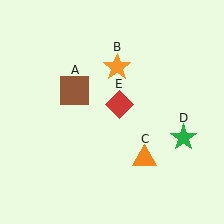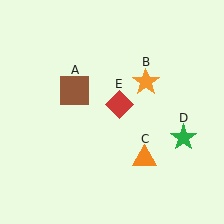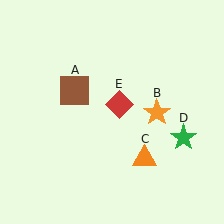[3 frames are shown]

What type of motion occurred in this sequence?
The orange star (object B) rotated clockwise around the center of the scene.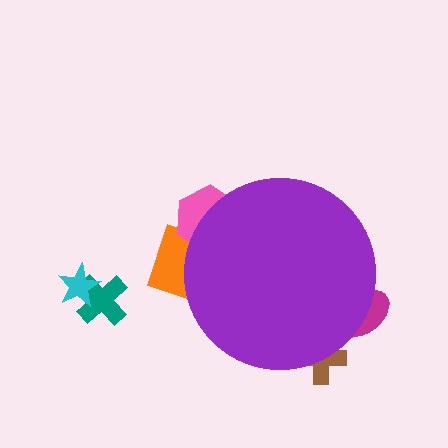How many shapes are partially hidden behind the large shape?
4 shapes are partially hidden.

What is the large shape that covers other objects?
A purple circle.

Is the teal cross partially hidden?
No, the teal cross is fully visible.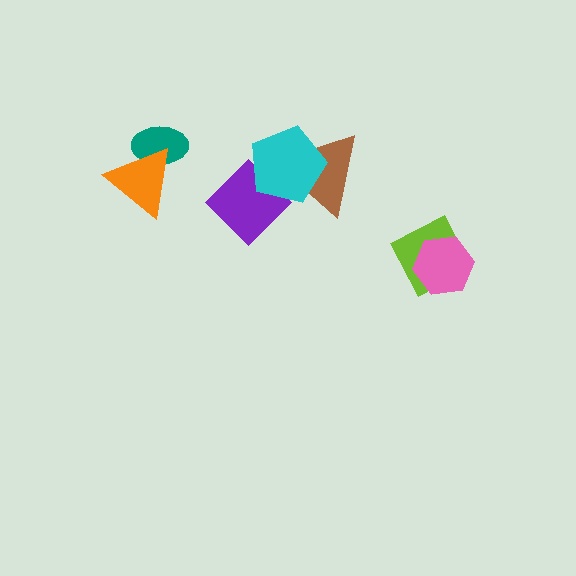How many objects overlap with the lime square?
1 object overlaps with the lime square.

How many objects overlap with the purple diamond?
2 objects overlap with the purple diamond.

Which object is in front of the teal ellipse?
The orange triangle is in front of the teal ellipse.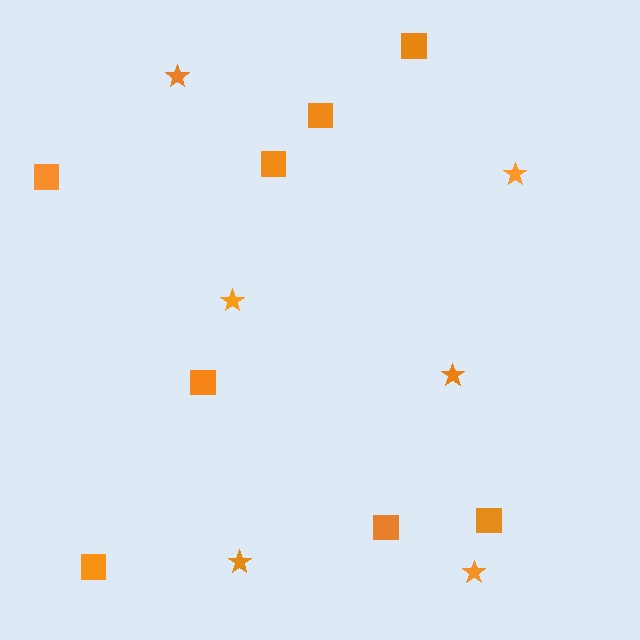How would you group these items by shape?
There are 2 groups: one group of squares (8) and one group of stars (6).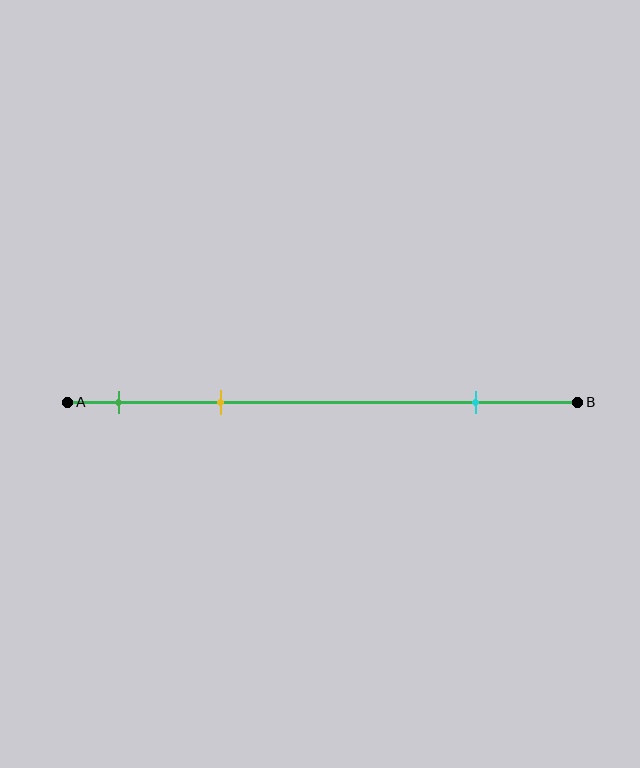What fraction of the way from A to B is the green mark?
The green mark is approximately 10% (0.1) of the way from A to B.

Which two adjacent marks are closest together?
The green and yellow marks are the closest adjacent pair.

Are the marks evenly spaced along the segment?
No, the marks are not evenly spaced.